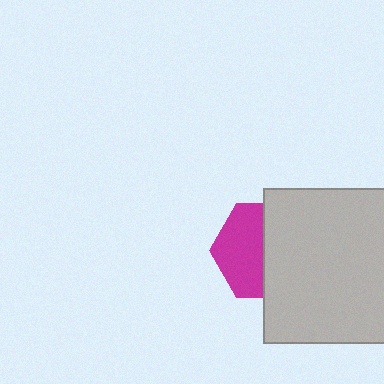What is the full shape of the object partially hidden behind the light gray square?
The partially hidden object is a magenta hexagon.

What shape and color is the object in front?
The object in front is a light gray square.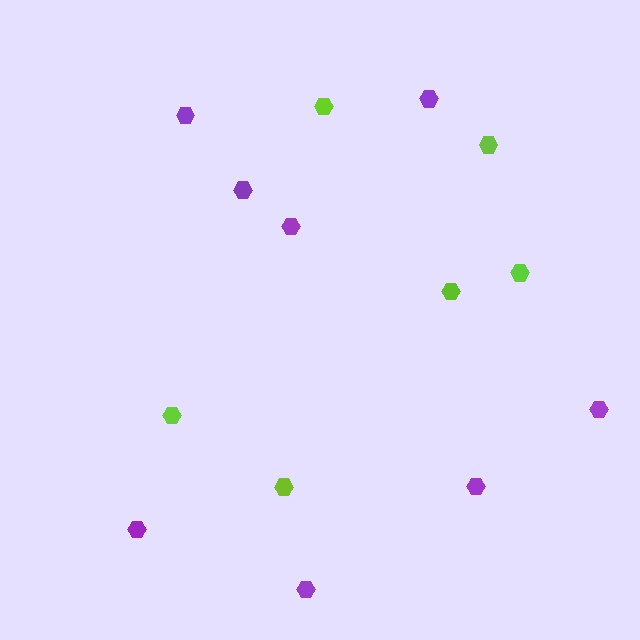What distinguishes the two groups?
There are 2 groups: one group of lime hexagons (6) and one group of purple hexagons (8).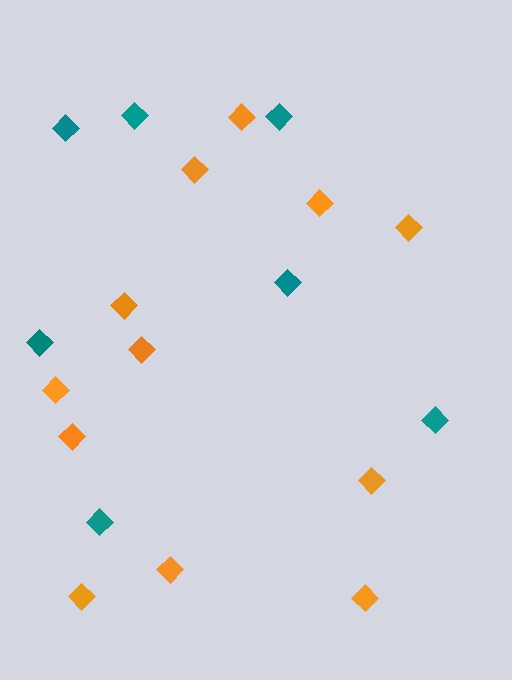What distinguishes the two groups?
There are 2 groups: one group of orange diamonds (12) and one group of teal diamonds (7).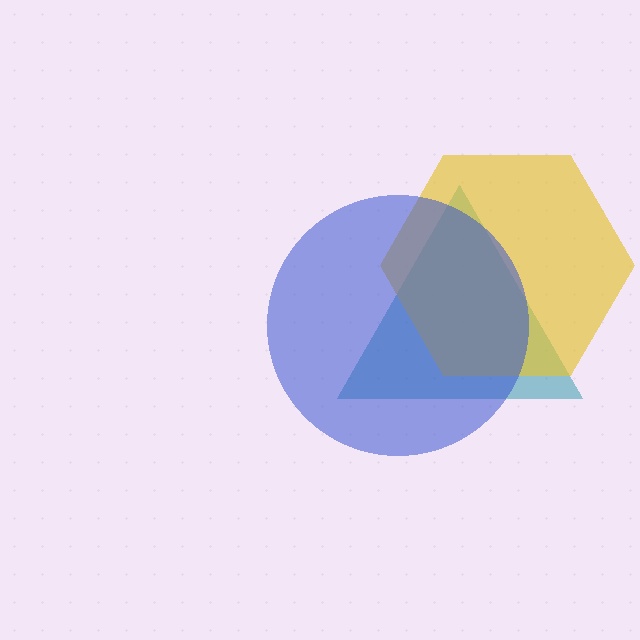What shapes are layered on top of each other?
The layered shapes are: a teal triangle, a yellow hexagon, a blue circle.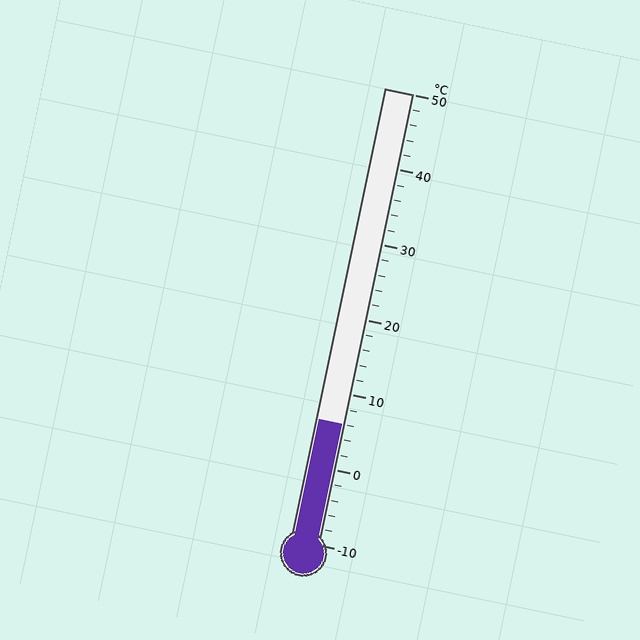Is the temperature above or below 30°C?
The temperature is below 30°C.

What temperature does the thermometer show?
The thermometer shows approximately 6°C.